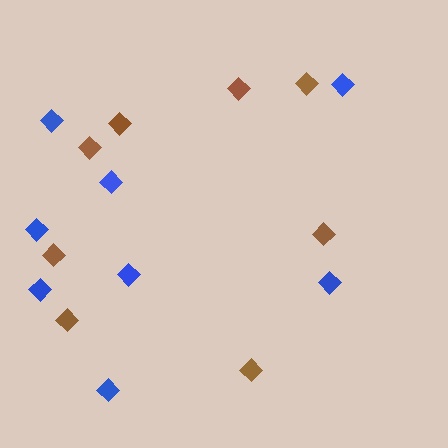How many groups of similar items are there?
There are 2 groups: one group of brown diamonds (8) and one group of blue diamonds (8).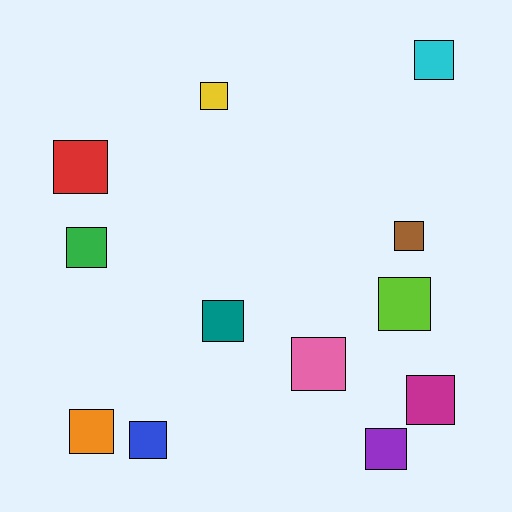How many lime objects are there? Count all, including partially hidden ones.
There is 1 lime object.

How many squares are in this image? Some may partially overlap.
There are 12 squares.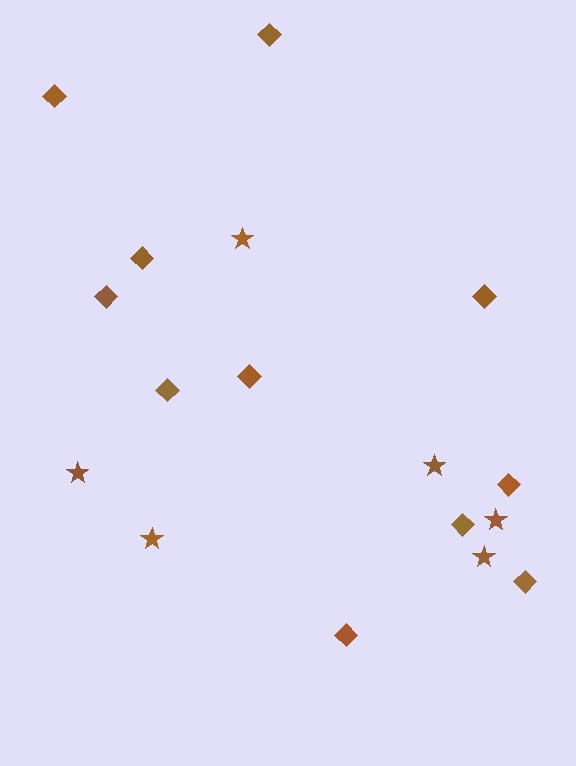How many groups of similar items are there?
There are 2 groups: one group of stars (6) and one group of diamonds (11).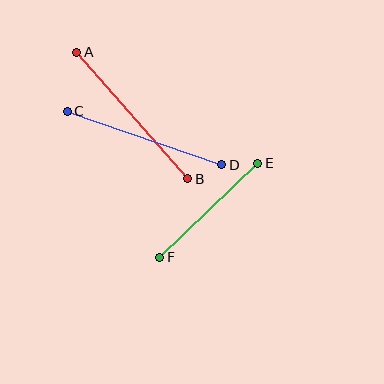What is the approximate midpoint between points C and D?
The midpoint is at approximately (144, 138) pixels.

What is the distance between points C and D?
The distance is approximately 163 pixels.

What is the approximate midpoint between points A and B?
The midpoint is at approximately (132, 115) pixels.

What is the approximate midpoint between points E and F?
The midpoint is at approximately (209, 210) pixels.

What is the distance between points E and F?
The distance is approximately 135 pixels.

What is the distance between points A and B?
The distance is approximately 168 pixels.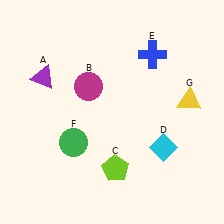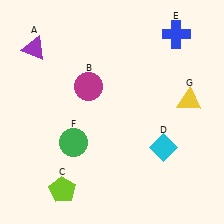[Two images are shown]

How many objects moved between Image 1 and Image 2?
3 objects moved between the two images.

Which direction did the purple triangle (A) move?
The purple triangle (A) moved up.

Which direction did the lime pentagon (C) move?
The lime pentagon (C) moved left.